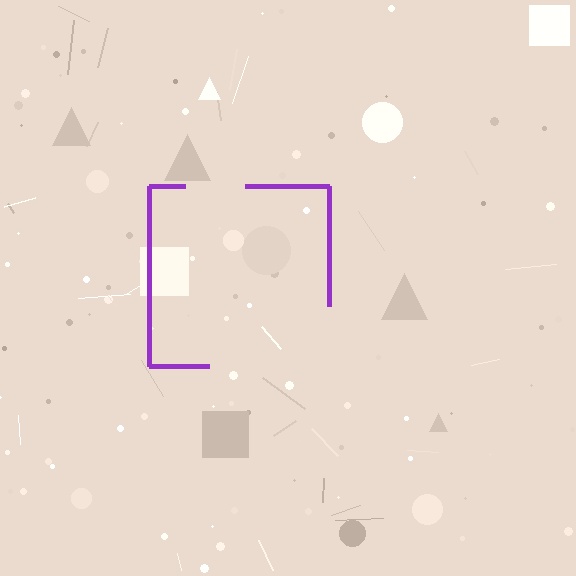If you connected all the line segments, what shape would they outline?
They would outline a square.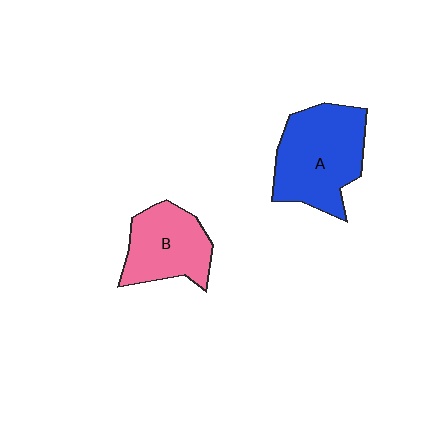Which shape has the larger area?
Shape A (blue).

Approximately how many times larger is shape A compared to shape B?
Approximately 1.4 times.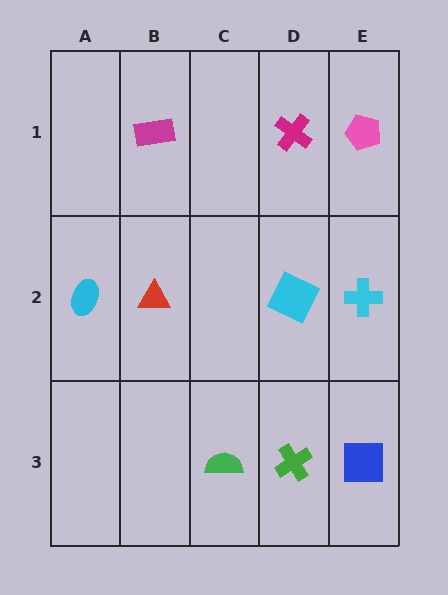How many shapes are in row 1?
3 shapes.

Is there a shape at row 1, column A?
No, that cell is empty.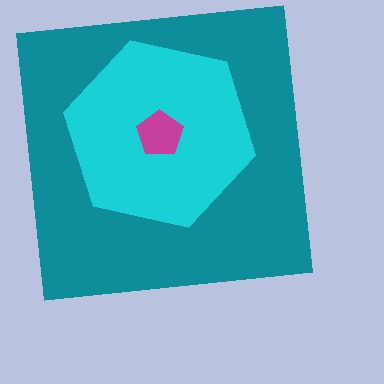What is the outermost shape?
The teal square.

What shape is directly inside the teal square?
The cyan hexagon.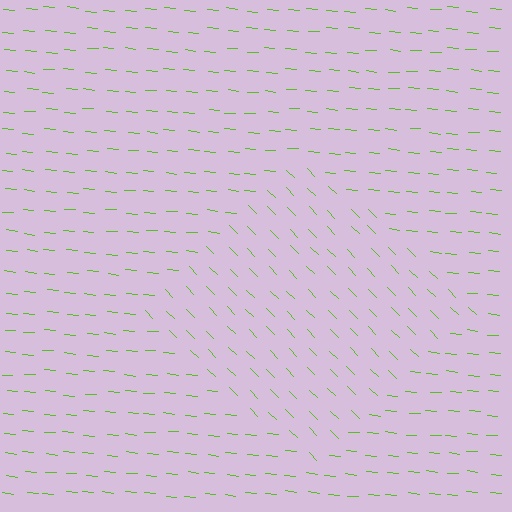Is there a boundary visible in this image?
Yes, there is a texture boundary formed by a change in line orientation.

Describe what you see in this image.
The image is filled with small lime line segments. A diamond region in the image has lines oriented differently from the surrounding lines, creating a visible texture boundary.